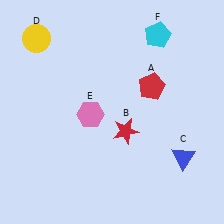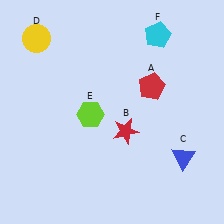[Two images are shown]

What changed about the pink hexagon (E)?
In Image 1, E is pink. In Image 2, it changed to lime.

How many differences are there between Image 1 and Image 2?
There is 1 difference between the two images.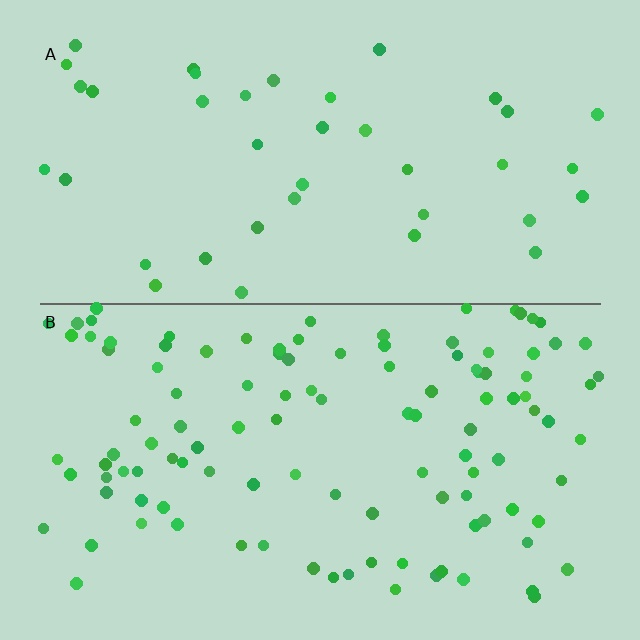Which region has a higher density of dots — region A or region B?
B (the bottom).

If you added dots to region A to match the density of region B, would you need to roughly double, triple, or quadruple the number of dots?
Approximately triple.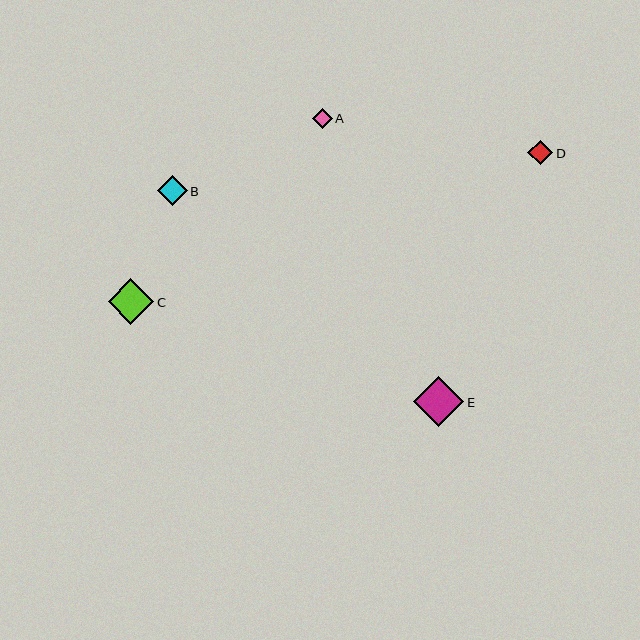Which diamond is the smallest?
Diamond A is the smallest with a size of approximately 20 pixels.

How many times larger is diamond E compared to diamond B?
Diamond E is approximately 1.7 times the size of diamond B.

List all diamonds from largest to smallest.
From largest to smallest: E, C, B, D, A.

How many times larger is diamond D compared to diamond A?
Diamond D is approximately 1.2 times the size of diamond A.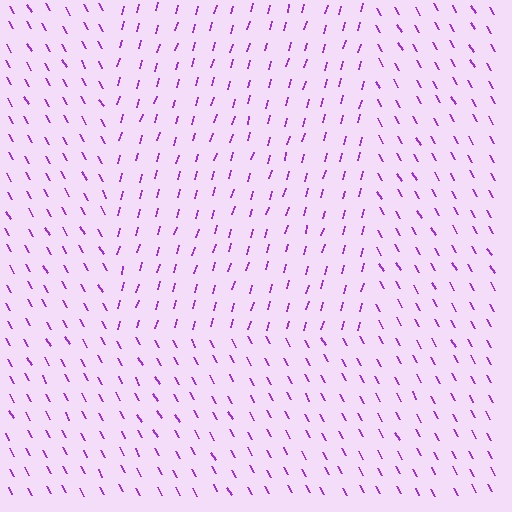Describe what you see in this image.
The image is filled with small purple line segments. A rectangle region in the image has lines oriented differently from the surrounding lines, creating a visible texture boundary.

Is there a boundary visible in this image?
Yes, there is a texture boundary formed by a change in line orientation.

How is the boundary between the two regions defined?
The boundary is defined purely by a change in line orientation (approximately 45 degrees difference). All lines are the same color and thickness.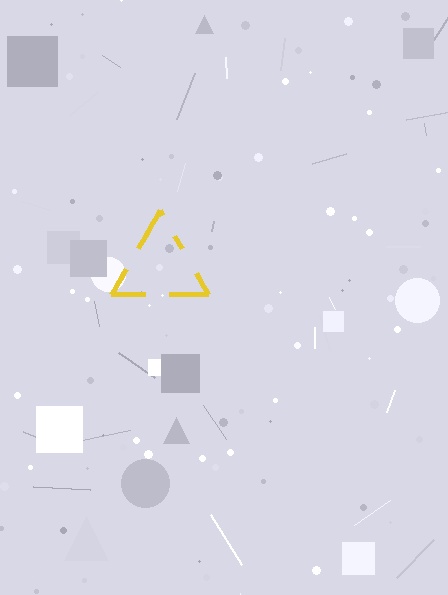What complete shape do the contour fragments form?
The contour fragments form a triangle.